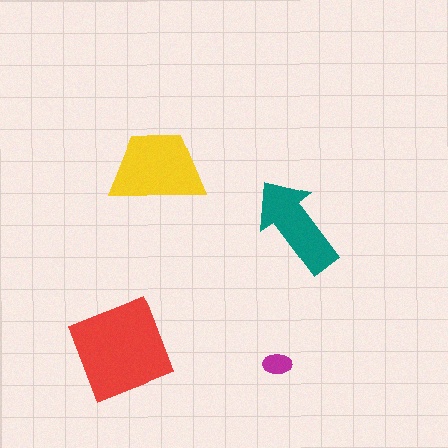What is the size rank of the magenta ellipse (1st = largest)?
4th.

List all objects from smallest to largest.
The magenta ellipse, the teal arrow, the yellow trapezoid, the red diamond.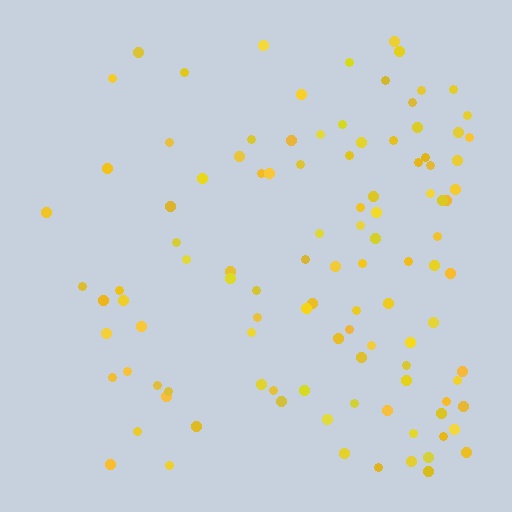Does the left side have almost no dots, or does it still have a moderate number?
Still a moderate number, just noticeably fewer than the right.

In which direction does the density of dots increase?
From left to right, with the right side densest.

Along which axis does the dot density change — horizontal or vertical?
Horizontal.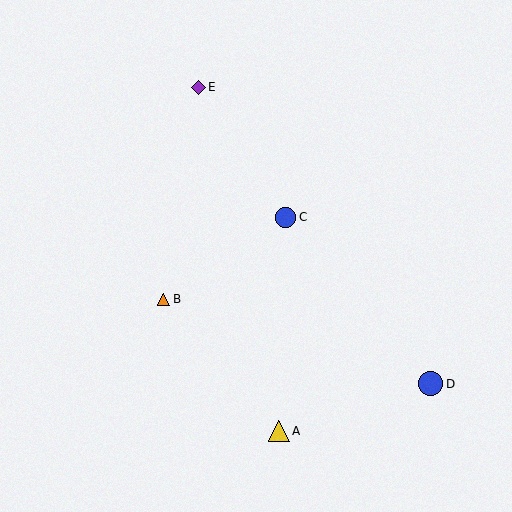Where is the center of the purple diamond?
The center of the purple diamond is at (198, 87).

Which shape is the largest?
The blue circle (labeled D) is the largest.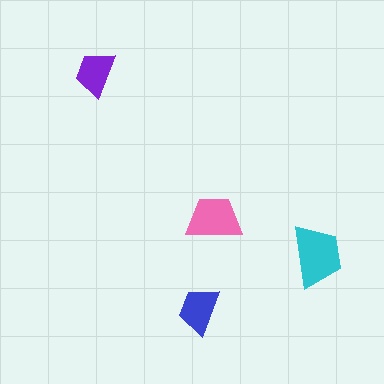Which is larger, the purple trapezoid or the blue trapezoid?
The blue one.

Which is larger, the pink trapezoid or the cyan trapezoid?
The cyan one.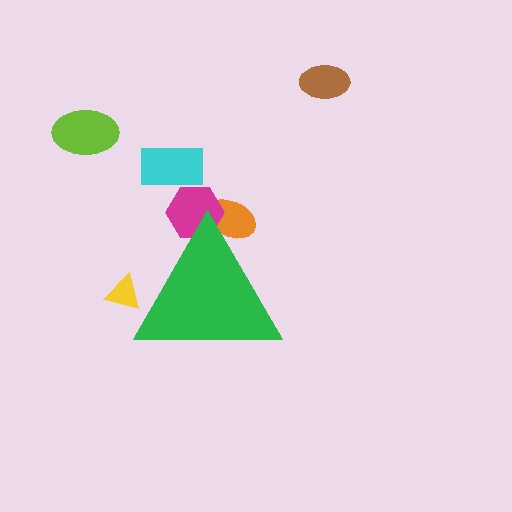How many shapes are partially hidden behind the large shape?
3 shapes are partially hidden.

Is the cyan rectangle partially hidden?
No, the cyan rectangle is fully visible.